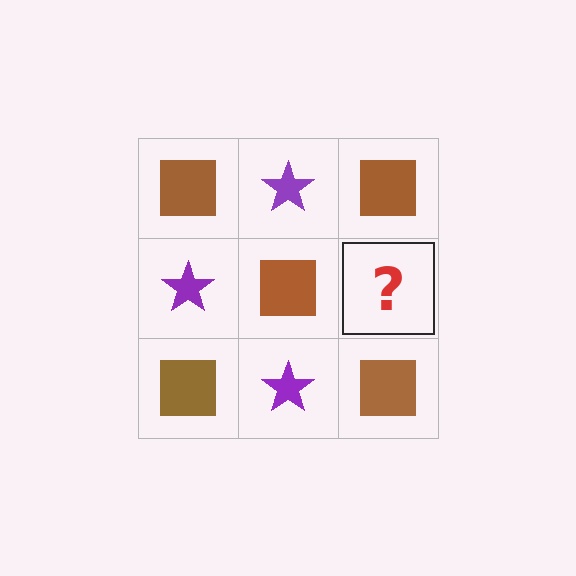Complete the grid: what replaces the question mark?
The question mark should be replaced with a purple star.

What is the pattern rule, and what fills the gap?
The rule is that it alternates brown square and purple star in a checkerboard pattern. The gap should be filled with a purple star.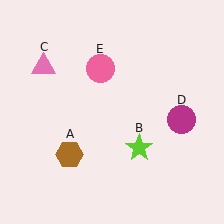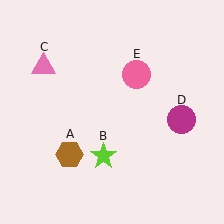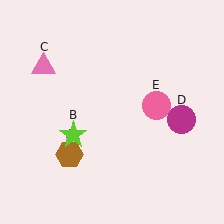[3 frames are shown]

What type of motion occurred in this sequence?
The lime star (object B), pink circle (object E) rotated clockwise around the center of the scene.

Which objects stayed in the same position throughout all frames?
Brown hexagon (object A) and pink triangle (object C) and magenta circle (object D) remained stationary.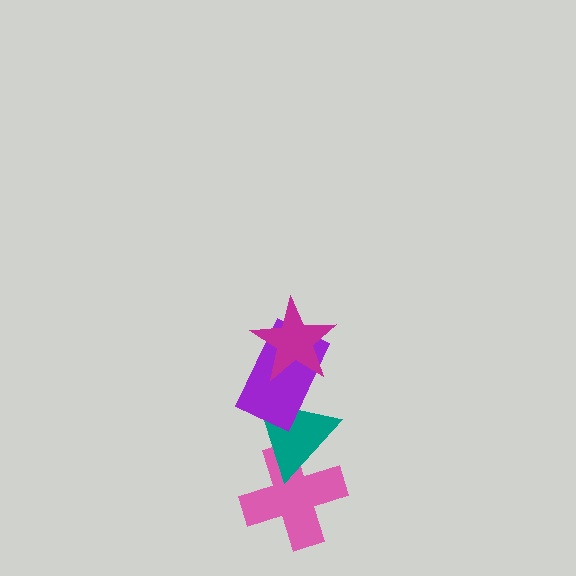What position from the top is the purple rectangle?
The purple rectangle is 2nd from the top.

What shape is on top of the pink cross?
The teal triangle is on top of the pink cross.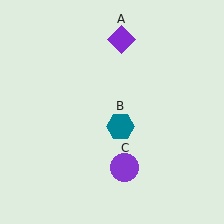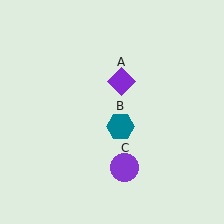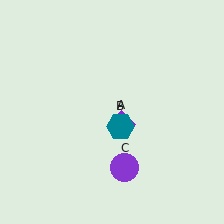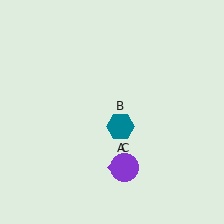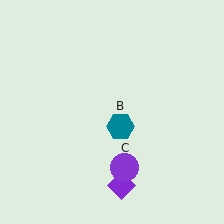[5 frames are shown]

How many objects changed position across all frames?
1 object changed position: purple diamond (object A).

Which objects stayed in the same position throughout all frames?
Teal hexagon (object B) and purple circle (object C) remained stationary.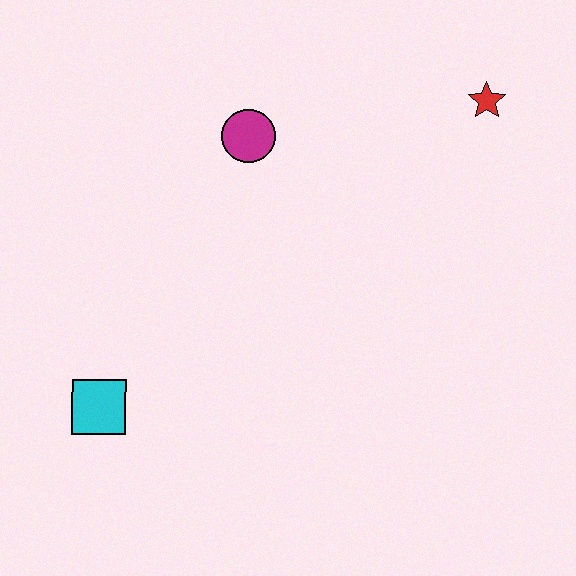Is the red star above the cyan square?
Yes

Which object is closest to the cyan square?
The magenta circle is closest to the cyan square.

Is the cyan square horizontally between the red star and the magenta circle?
No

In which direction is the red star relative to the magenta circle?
The red star is to the right of the magenta circle.